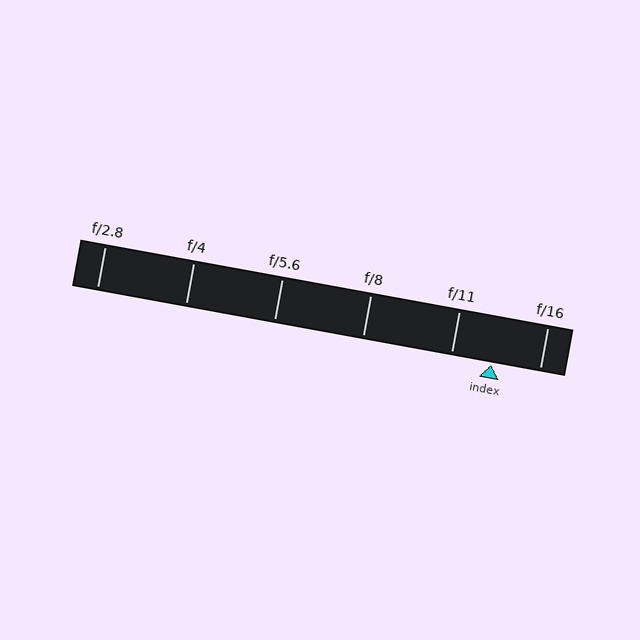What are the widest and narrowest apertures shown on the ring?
The widest aperture shown is f/2.8 and the narrowest is f/16.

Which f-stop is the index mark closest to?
The index mark is closest to f/11.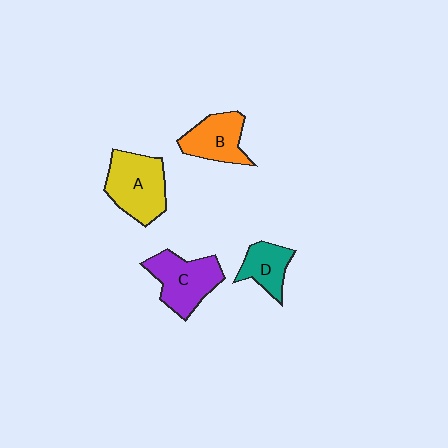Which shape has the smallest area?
Shape D (teal).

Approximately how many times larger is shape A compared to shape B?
Approximately 1.3 times.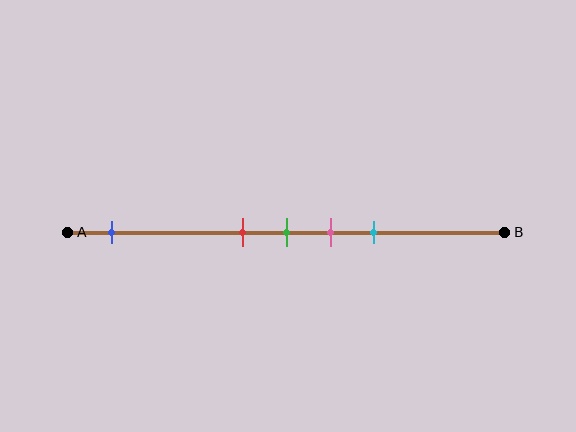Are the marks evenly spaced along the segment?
No, the marks are not evenly spaced.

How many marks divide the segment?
There are 5 marks dividing the segment.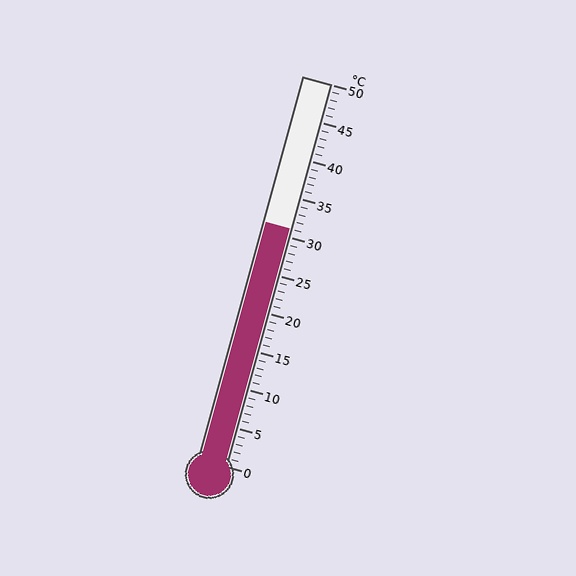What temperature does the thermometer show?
The thermometer shows approximately 31°C.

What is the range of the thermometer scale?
The thermometer scale ranges from 0°C to 50°C.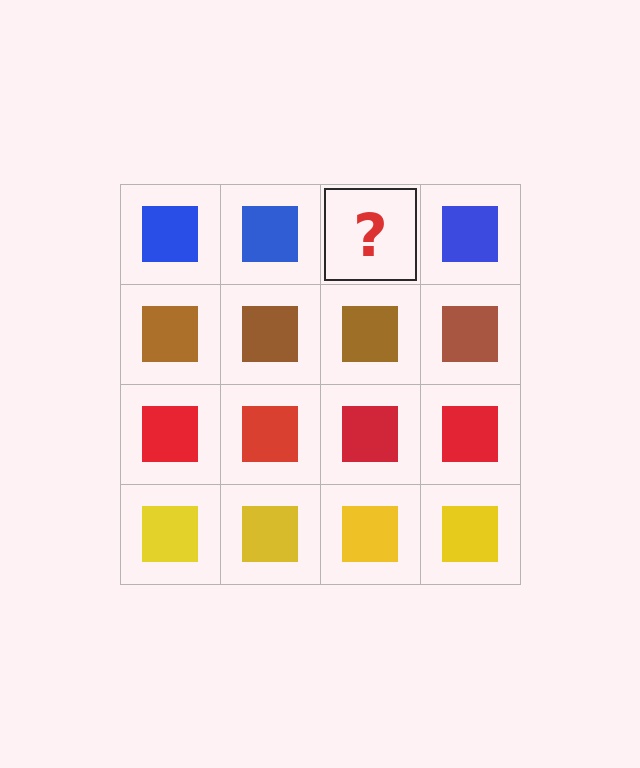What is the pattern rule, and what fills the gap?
The rule is that each row has a consistent color. The gap should be filled with a blue square.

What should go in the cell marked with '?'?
The missing cell should contain a blue square.